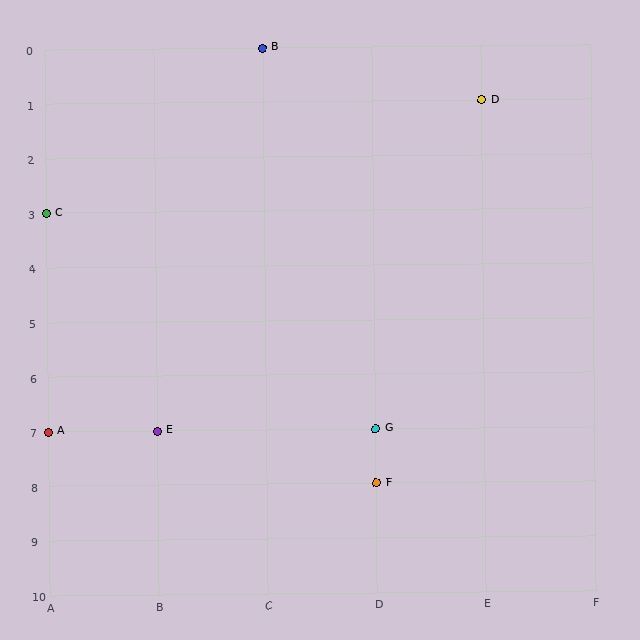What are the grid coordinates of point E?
Point E is at grid coordinates (B, 7).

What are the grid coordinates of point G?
Point G is at grid coordinates (D, 7).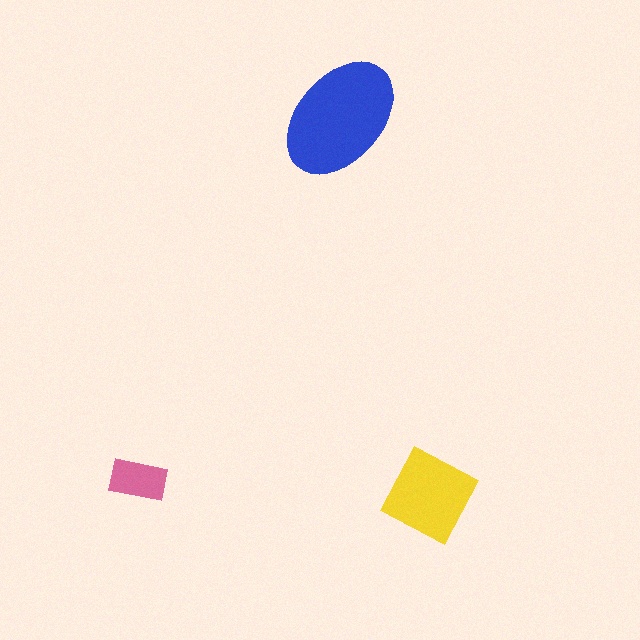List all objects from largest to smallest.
The blue ellipse, the yellow diamond, the pink rectangle.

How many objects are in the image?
There are 3 objects in the image.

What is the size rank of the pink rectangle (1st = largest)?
3rd.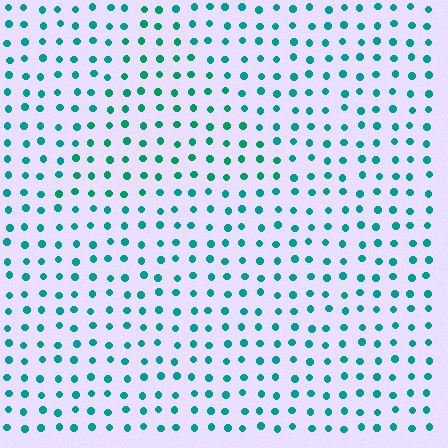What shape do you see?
I see a triangle.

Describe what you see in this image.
The image is filled with small teal elements in a uniform arrangement. A triangle-shaped region is visible where the elements are tinted to a slightly different hue, forming a subtle color boundary.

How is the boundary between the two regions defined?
The boundary is defined purely by a slight shift in hue (about 20 degrees). Spacing, size, and orientation are identical on both sides.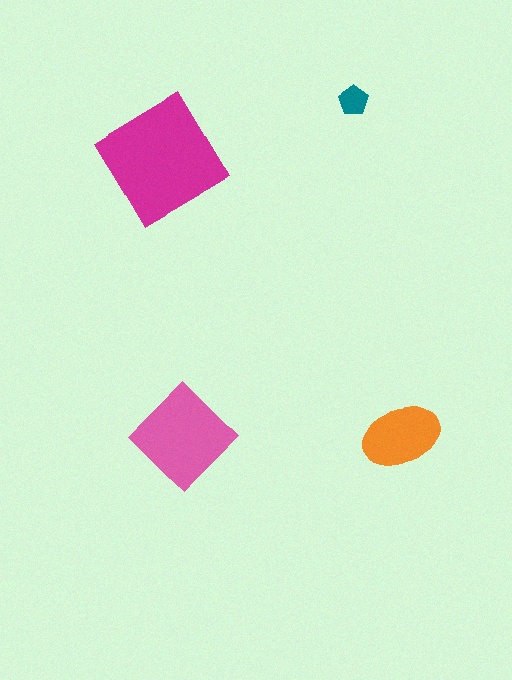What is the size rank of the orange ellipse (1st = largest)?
3rd.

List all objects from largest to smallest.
The magenta diamond, the pink diamond, the orange ellipse, the teal pentagon.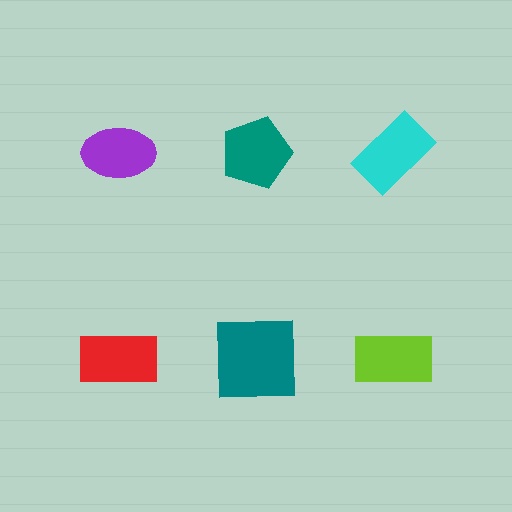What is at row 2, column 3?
A lime rectangle.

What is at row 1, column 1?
A purple ellipse.